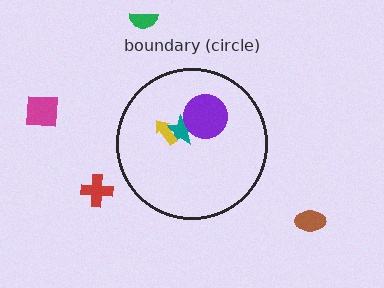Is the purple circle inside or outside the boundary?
Inside.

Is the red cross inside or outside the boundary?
Outside.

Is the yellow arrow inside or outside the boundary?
Inside.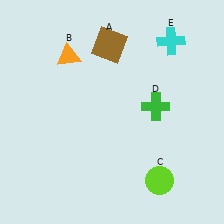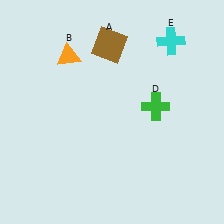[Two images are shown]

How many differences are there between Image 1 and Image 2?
There is 1 difference between the two images.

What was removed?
The lime circle (C) was removed in Image 2.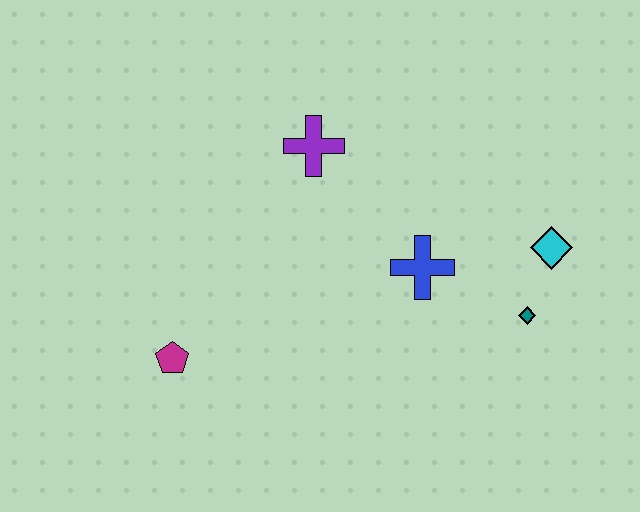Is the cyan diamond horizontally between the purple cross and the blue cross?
No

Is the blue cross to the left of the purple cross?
No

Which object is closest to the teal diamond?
The cyan diamond is closest to the teal diamond.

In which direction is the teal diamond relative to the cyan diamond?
The teal diamond is below the cyan diamond.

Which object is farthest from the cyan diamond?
The magenta pentagon is farthest from the cyan diamond.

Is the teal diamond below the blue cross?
Yes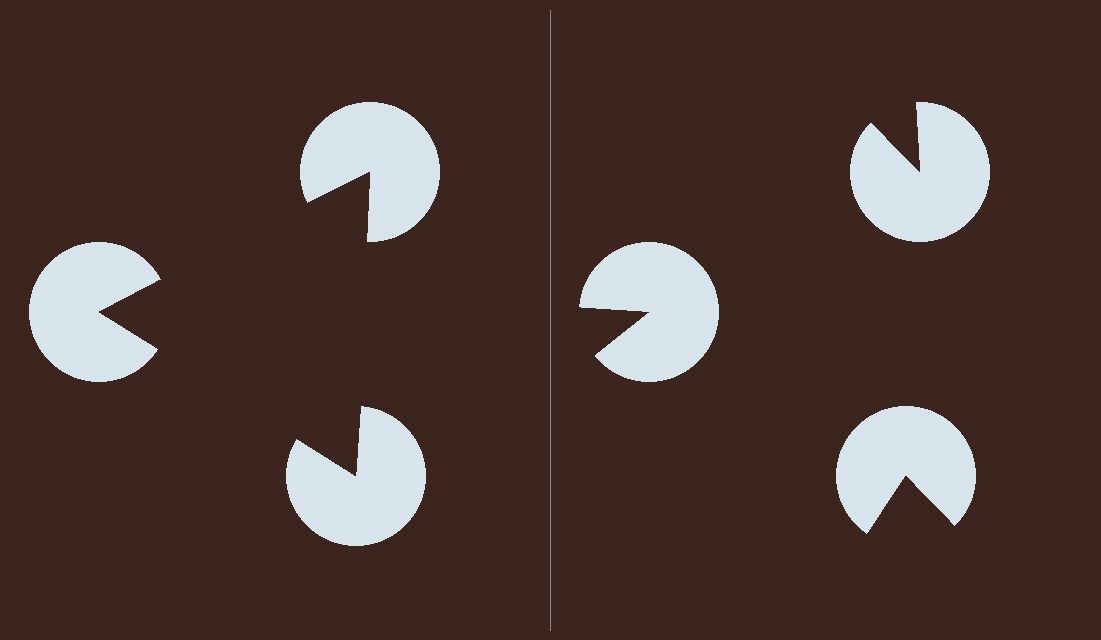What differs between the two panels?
The pac-man discs are positioned identically on both sides; only the wedge orientations differ. On the left they align to a triangle; on the right they are misaligned.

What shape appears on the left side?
An illusory triangle.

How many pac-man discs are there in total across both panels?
6 — 3 on each side.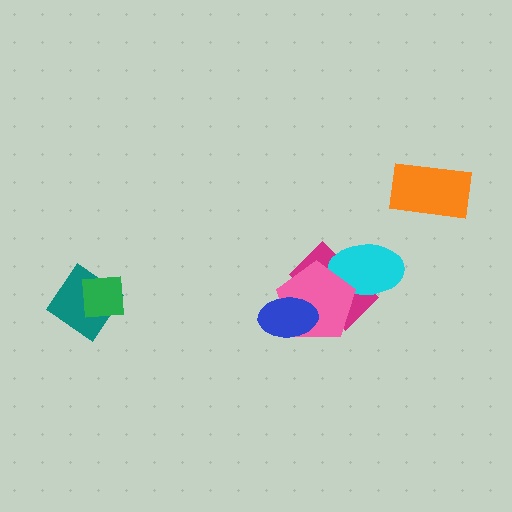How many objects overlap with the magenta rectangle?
3 objects overlap with the magenta rectangle.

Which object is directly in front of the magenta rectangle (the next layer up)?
The cyan ellipse is directly in front of the magenta rectangle.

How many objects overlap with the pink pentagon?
3 objects overlap with the pink pentagon.